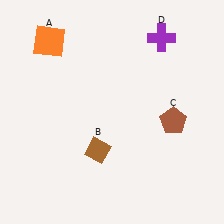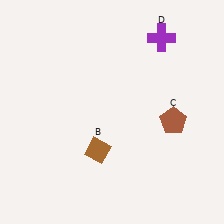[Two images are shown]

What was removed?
The orange square (A) was removed in Image 2.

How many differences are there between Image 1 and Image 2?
There is 1 difference between the two images.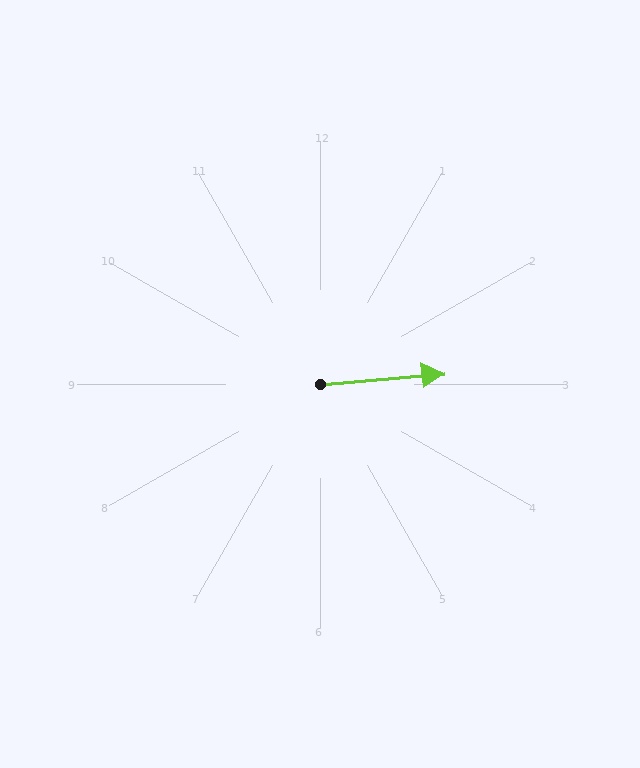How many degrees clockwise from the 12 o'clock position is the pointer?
Approximately 85 degrees.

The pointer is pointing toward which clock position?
Roughly 3 o'clock.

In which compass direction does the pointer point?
East.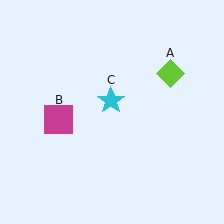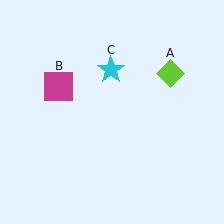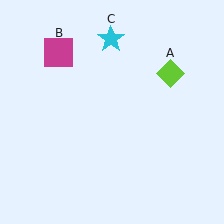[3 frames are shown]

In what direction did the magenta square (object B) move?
The magenta square (object B) moved up.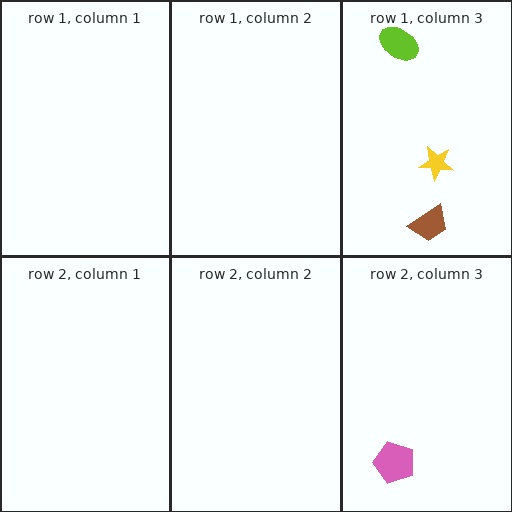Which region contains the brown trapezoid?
The row 1, column 3 region.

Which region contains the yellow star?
The row 1, column 3 region.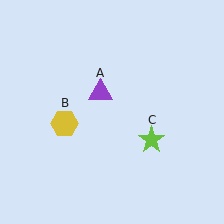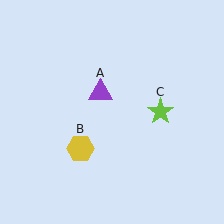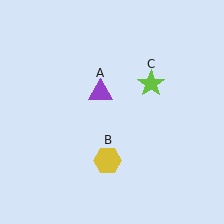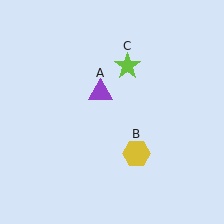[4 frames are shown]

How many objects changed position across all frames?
2 objects changed position: yellow hexagon (object B), lime star (object C).